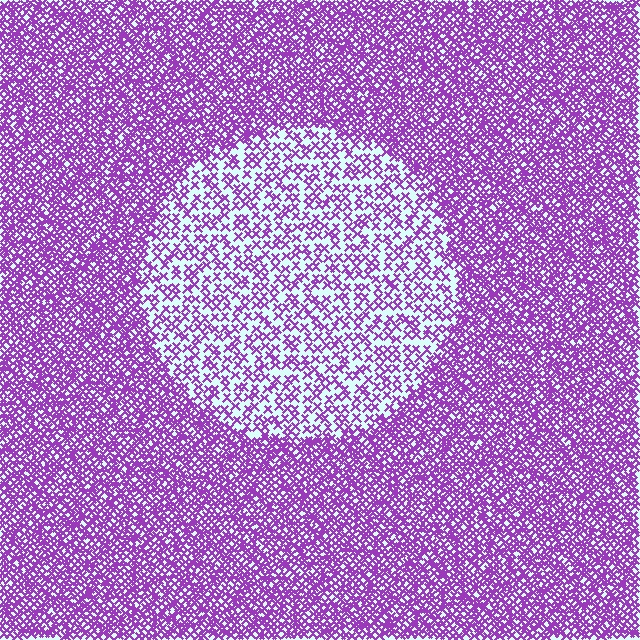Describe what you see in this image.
The image contains small purple elements arranged at two different densities. A circle-shaped region is visible where the elements are less densely packed than the surrounding area.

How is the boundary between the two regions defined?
The boundary is defined by a change in element density (approximately 2.2x ratio). All elements are the same color, size, and shape.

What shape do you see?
I see a circle.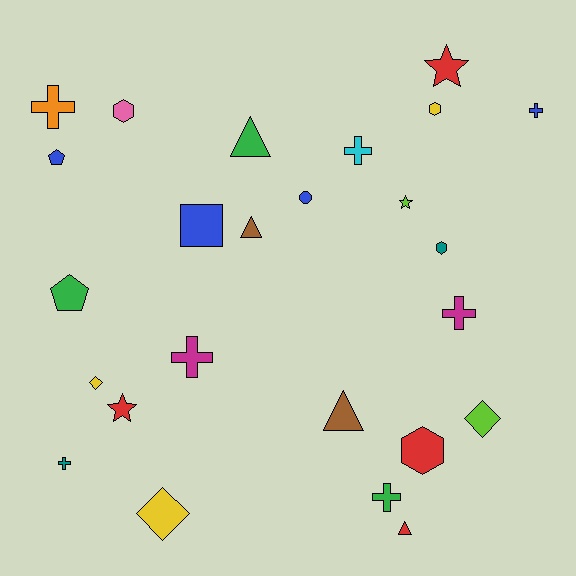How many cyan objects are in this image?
There is 1 cyan object.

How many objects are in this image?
There are 25 objects.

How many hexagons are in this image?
There are 4 hexagons.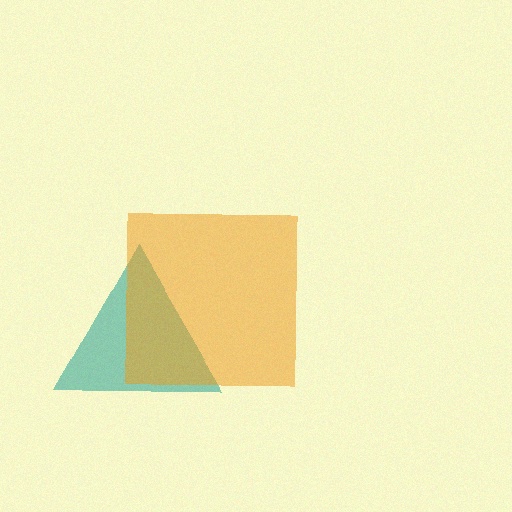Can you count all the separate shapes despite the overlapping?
Yes, there are 2 separate shapes.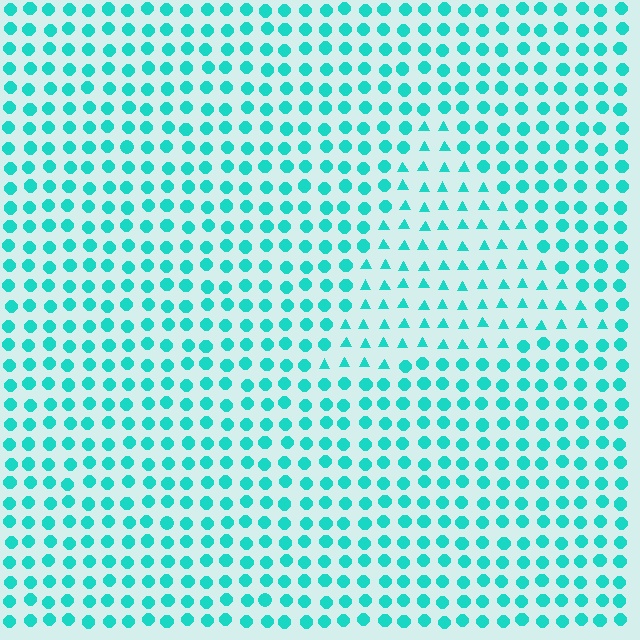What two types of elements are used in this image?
The image uses triangles inside the triangle region and circles outside it.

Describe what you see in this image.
The image is filled with small cyan elements arranged in a uniform grid. A triangle-shaped region contains triangles, while the surrounding area contains circles. The boundary is defined purely by the change in element shape.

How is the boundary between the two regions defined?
The boundary is defined by a change in element shape: triangles inside vs. circles outside. All elements share the same color and spacing.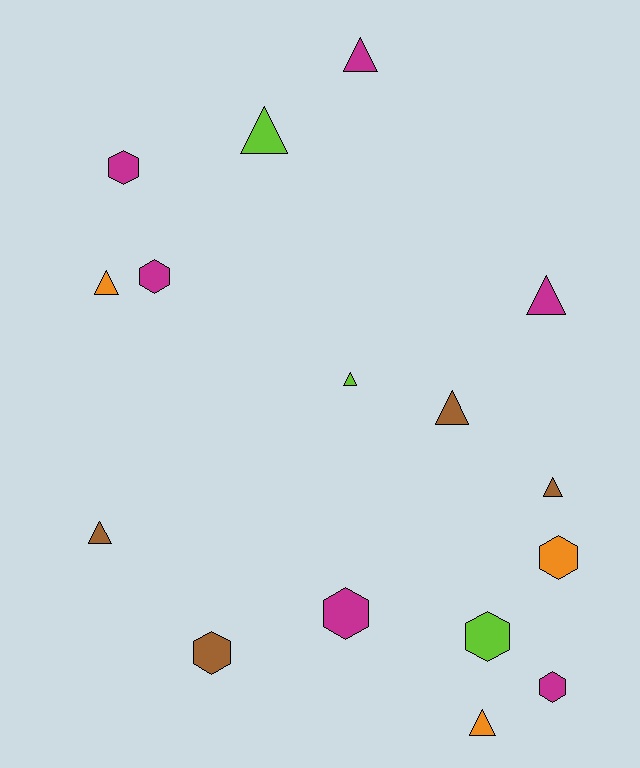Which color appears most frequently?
Magenta, with 6 objects.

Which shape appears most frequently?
Triangle, with 9 objects.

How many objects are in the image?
There are 16 objects.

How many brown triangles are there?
There are 3 brown triangles.